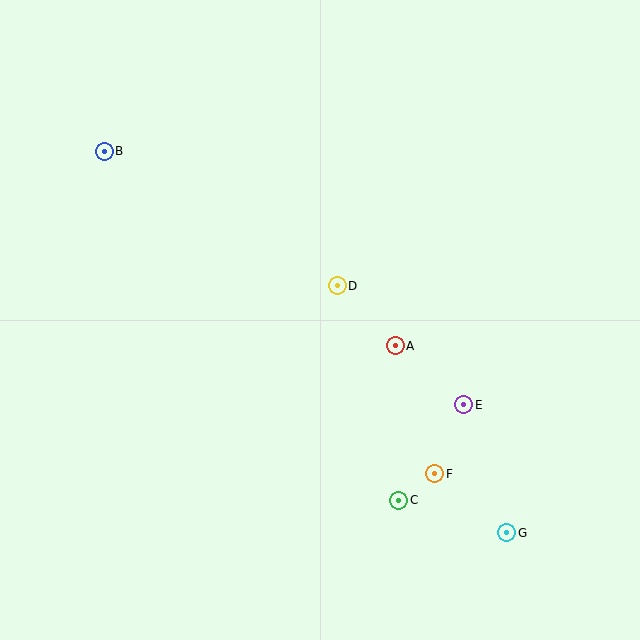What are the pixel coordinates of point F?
Point F is at (435, 474).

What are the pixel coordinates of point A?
Point A is at (395, 346).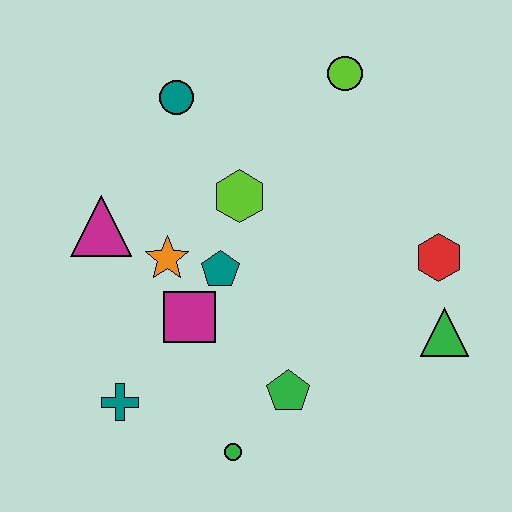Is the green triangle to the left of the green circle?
No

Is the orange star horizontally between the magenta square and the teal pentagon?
No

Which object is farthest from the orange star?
The green triangle is farthest from the orange star.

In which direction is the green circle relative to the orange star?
The green circle is below the orange star.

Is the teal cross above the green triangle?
No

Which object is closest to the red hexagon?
The green triangle is closest to the red hexagon.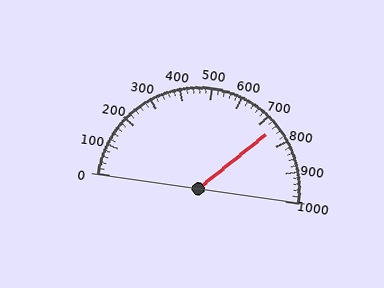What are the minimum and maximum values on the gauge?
The gauge ranges from 0 to 1000.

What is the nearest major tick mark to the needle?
The nearest major tick mark is 700.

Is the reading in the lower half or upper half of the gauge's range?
The reading is in the upper half of the range (0 to 1000).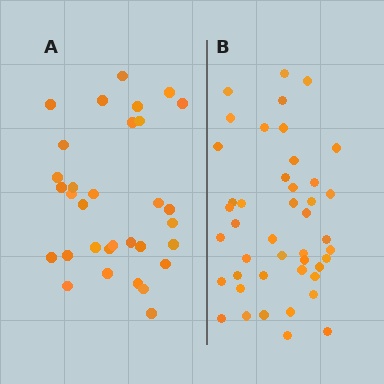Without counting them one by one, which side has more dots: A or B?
Region B (the right region) has more dots.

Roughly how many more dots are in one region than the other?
Region B has roughly 12 or so more dots than region A.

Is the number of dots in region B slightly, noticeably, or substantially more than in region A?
Region B has noticeably more, but not dramatically so. The ratio is roughly 1.4 to 1.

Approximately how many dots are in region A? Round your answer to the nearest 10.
About 30 dots. (The exact count is 32, which rounds to 30.)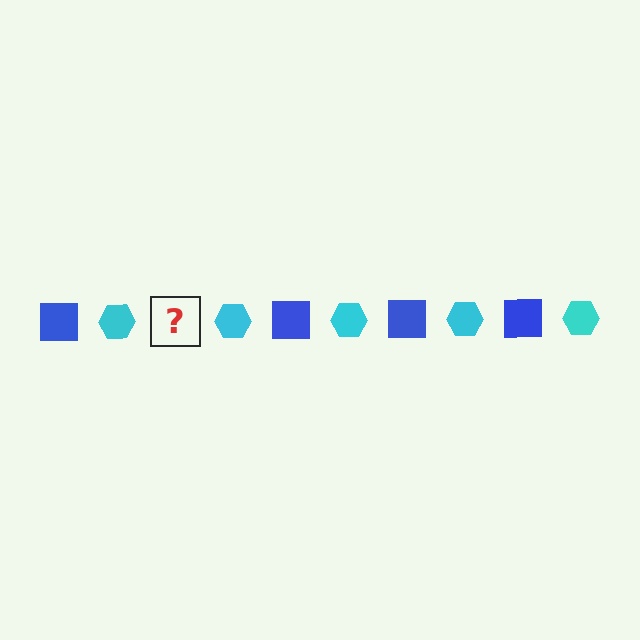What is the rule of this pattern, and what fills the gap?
The rule is that the pattern alternates between blue square and cyan hexagon. The gap should be filled with a blue square.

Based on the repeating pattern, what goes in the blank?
The blank should be a blue square.